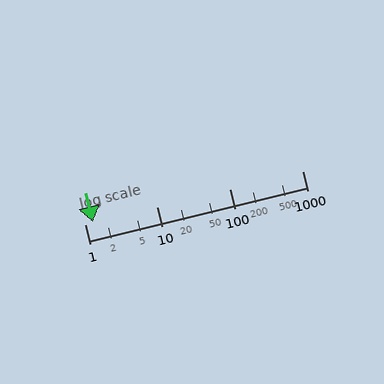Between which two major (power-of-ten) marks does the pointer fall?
The pointer is between 1 and 10.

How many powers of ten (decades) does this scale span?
The scale spans 3 decades, from 1 to 1000.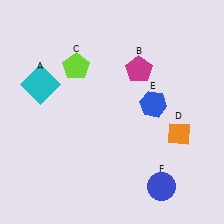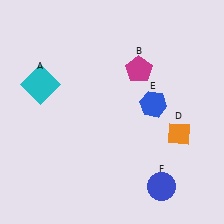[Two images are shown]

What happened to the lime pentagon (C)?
The lime pentagon (C) was removed in Image 2. It was in the top-left area of Image 1.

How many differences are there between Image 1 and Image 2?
There is 1 difference between the two images.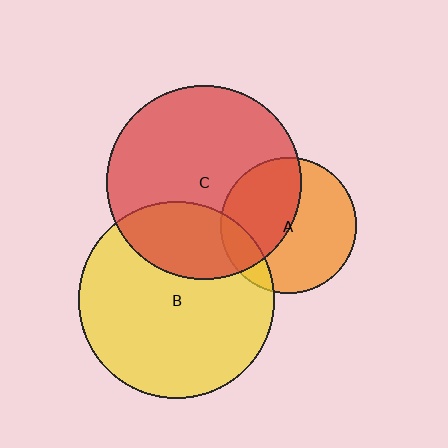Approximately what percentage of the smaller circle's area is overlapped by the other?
Approximately 15%.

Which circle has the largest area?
Circle B (yellow).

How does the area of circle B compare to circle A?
Approximately 2.1 times.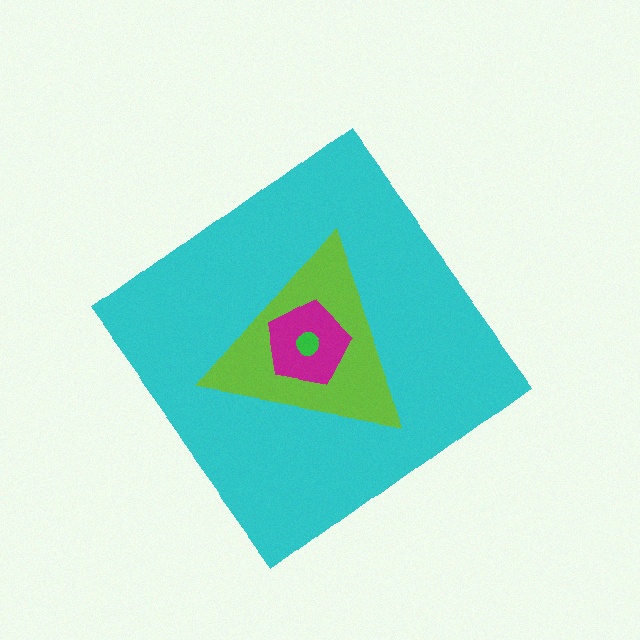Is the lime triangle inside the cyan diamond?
Yes.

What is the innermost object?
The green circle.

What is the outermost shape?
The cyan diamond.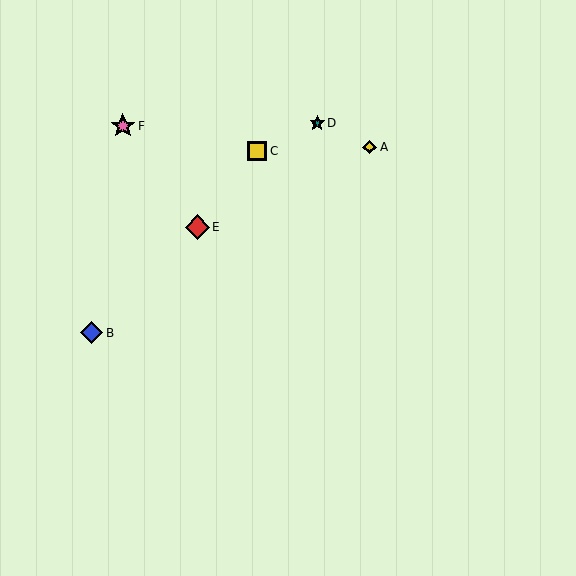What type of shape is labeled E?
Shape E is a red diamond.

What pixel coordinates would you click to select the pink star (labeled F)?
Click at (123, 126) to select the pink star F.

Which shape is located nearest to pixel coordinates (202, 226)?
The red diamond (labeled E) at (197, 227) is nearest to that location.